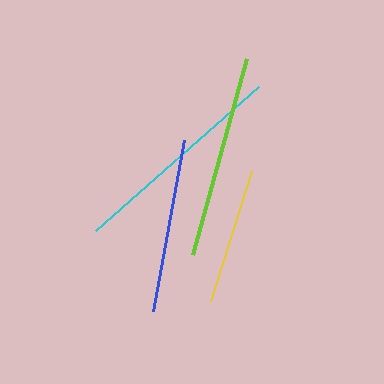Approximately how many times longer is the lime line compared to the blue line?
The lime line is approximately 1.2 times the length of the blue line.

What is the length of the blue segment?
The blue segment is approximately 173 pixels long.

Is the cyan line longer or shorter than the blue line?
The cyan line is longer than the blue line.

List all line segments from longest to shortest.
From longest to shortest: cyan, lime, blue, yellow.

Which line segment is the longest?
The cyan line is the longest at approximately 218 pixels.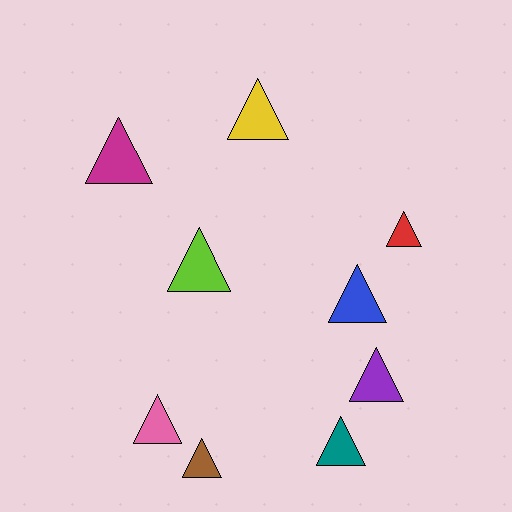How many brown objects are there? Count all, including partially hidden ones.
There is 1 brown object.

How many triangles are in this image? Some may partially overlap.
There are 9 triangles.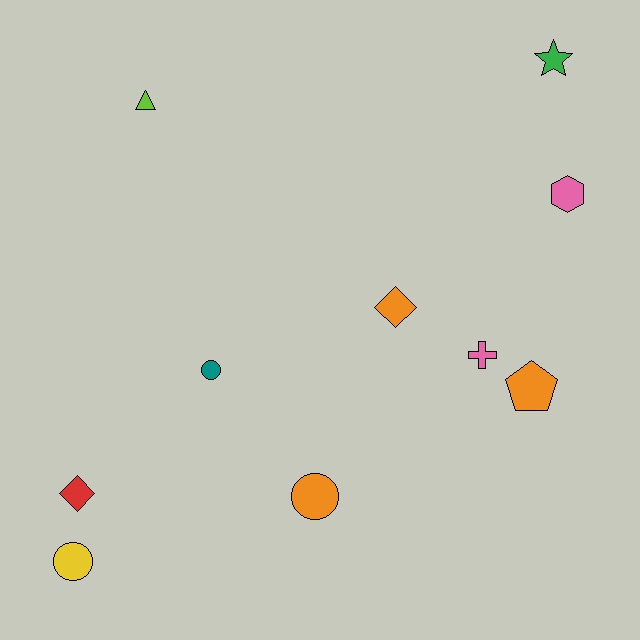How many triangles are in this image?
There is 1 triangle.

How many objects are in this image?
There are 10 objects.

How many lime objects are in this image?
There is 1 lime object.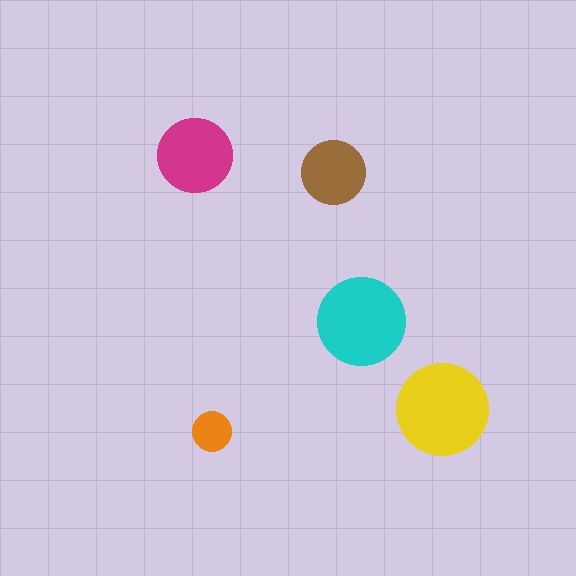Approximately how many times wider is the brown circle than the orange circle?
About 1.5 times wider.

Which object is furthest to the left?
The magenta circle is leftmost.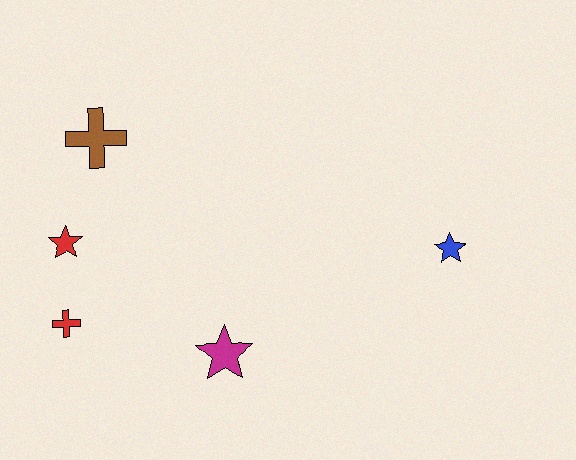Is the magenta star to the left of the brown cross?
No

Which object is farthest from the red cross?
The blue star is farthest from the red cross.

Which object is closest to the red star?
The red cross is closest to the red star.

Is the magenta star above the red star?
No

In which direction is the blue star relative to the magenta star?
The blue star is to the right of the magenta star.